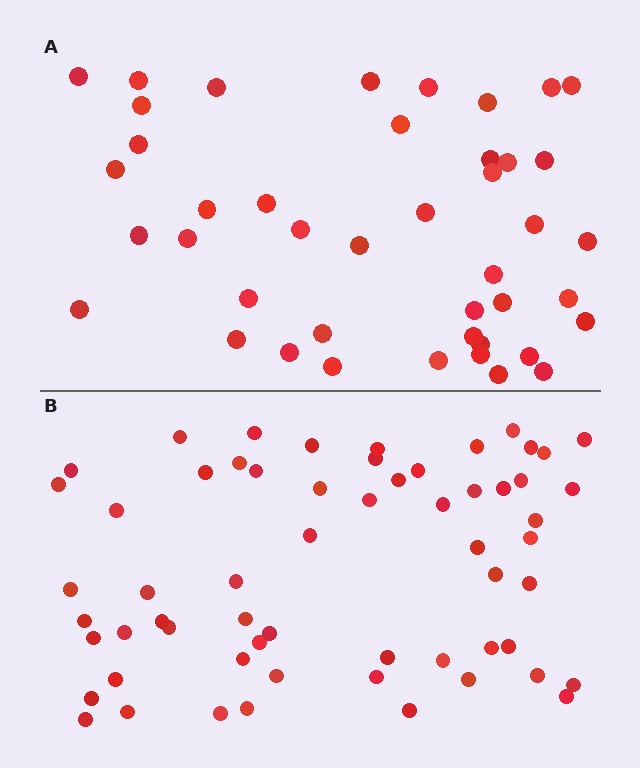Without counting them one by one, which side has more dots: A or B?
Region B (the bottom region) has more dots.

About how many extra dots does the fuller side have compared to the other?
Region B has approximately 15 more dots than region A.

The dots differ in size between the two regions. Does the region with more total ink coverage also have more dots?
No. Region A has more total ink coverage because its dots are larger, but region B actually contains more individual dots. Total area can be misleading — the number of items is what matters here.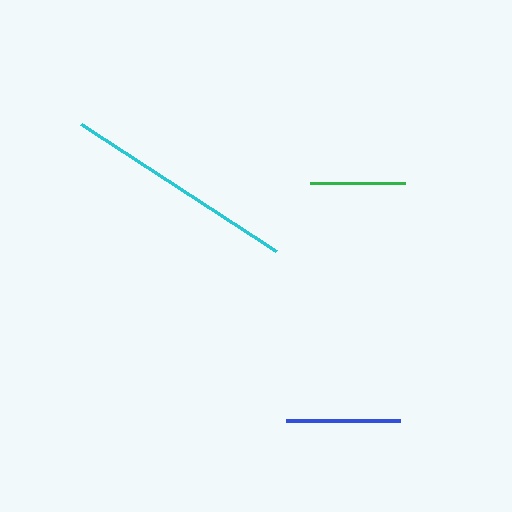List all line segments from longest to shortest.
From longest to shortest: cyan, blue, green.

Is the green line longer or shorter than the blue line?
The blue line is longer than the green line.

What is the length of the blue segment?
The blue segment is approximately 115 pixels long.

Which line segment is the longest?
The cyan line is the longest at approximately 232 pixels.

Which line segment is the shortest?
The green line is the shortest at approximately 95 pixels.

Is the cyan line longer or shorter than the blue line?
The cyan line is longer than the blue line.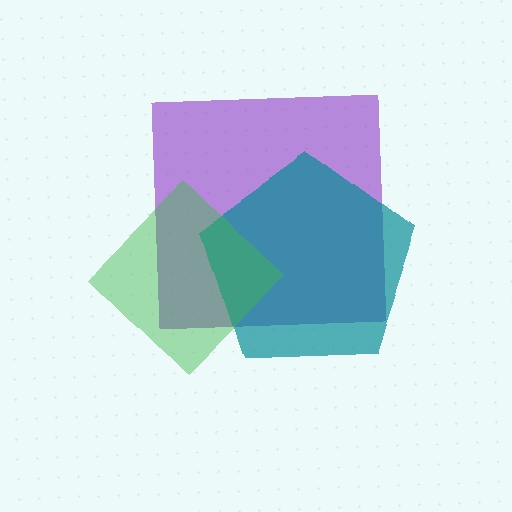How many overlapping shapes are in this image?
There are 3 overlapping shapes in the image.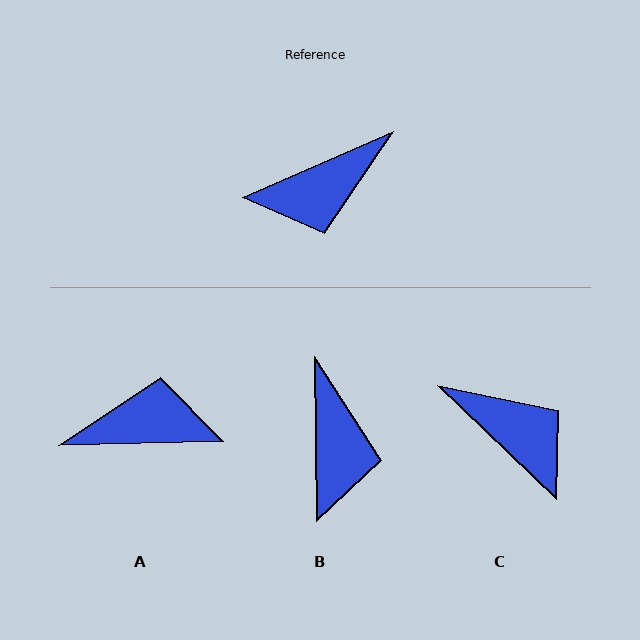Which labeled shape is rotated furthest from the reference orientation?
A, about 158 degrees away.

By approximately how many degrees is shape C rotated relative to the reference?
Approximately 112 degrees counter-clockwise.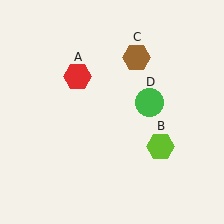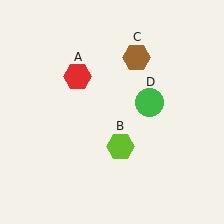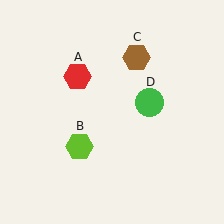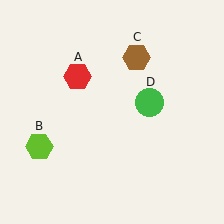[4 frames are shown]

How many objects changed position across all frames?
1 object changed position: lime hexagon (object B).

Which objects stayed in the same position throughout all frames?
Red hexagon (object A) and brown hexagon (object C) and green circle (object D) remained stationary.